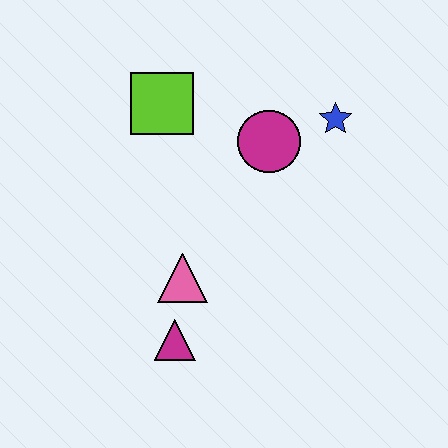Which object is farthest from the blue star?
The magenta triangle is farthest from the blue star.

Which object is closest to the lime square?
The magenta circle is closest to the lime square.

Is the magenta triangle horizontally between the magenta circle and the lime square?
Yes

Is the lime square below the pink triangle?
No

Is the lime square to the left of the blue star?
Yes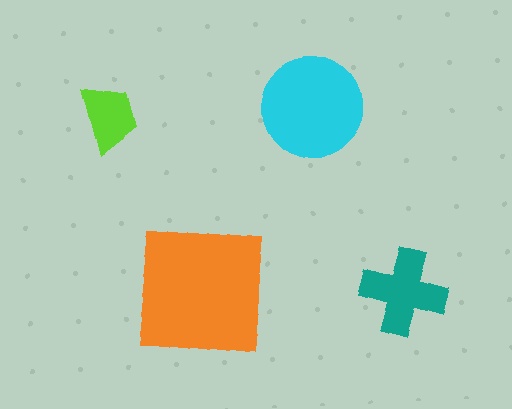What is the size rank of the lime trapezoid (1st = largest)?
4th.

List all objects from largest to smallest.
The orange square, the cyan circle, the teal cross, the lime trapezoid.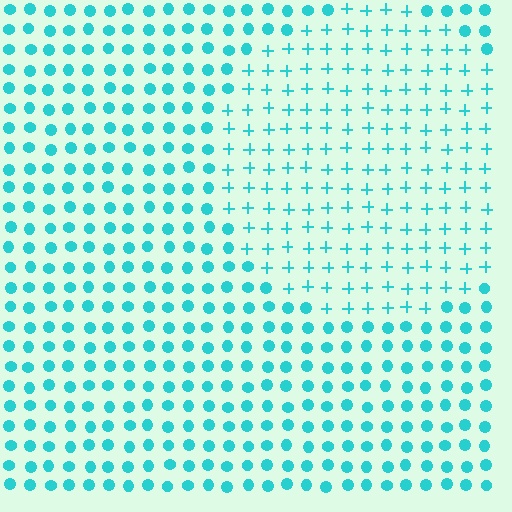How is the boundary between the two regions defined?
The boundary is defined by a change in element shape: plus signs inside vs. circles outside. All elements share the same color and spacing.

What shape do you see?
I see a circle.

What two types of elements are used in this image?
The image uses plus signs inside the circle region and circles outside it.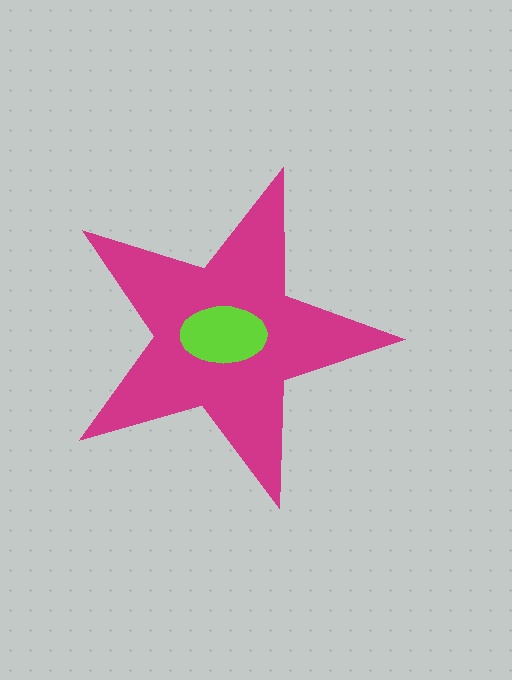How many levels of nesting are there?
2.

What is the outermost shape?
The magenta star.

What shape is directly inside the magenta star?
The lime ellipse.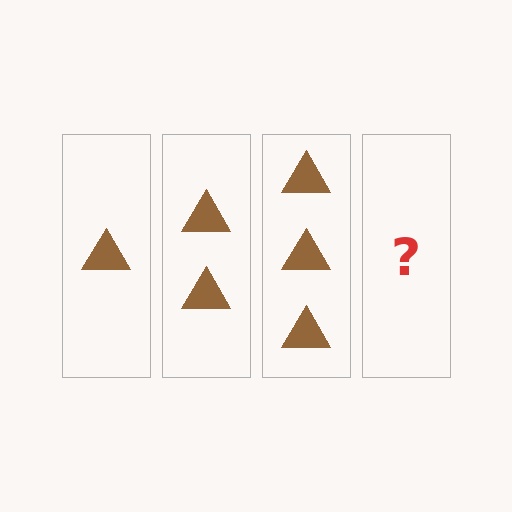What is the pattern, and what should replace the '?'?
The pattern is that each step adds one more triangle. The '?' should be 4 triangles.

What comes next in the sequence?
The next element should be 4 triangles.